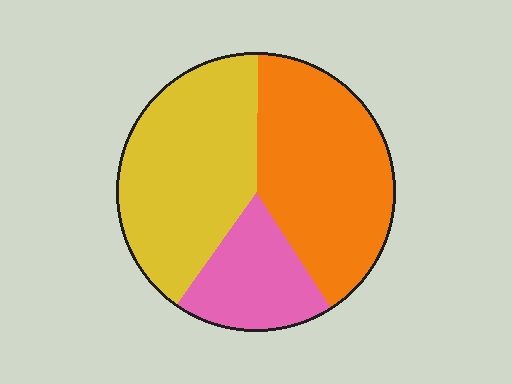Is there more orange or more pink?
Orange.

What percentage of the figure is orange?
Orange covers about 40% of the figure.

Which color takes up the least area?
Pink, at roughly 20%.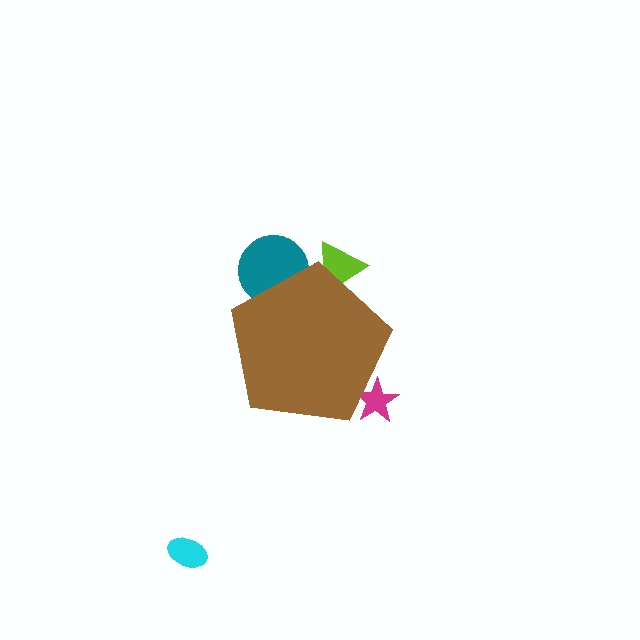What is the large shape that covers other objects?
A brown pentagon.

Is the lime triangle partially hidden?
Yes, the lime triangle is partially hidden behind the brown pentagon.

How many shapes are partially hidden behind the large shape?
3 shapes are partially hidden.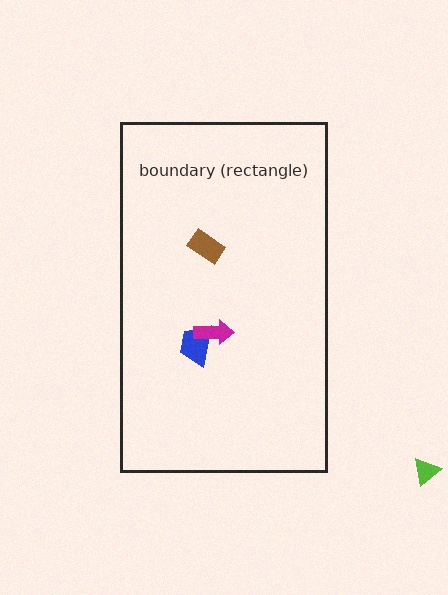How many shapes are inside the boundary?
3 inside, 1 outside.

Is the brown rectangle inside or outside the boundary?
Inside.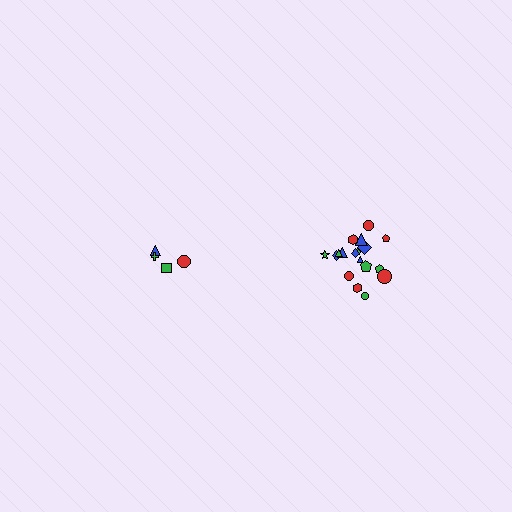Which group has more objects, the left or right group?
The right group.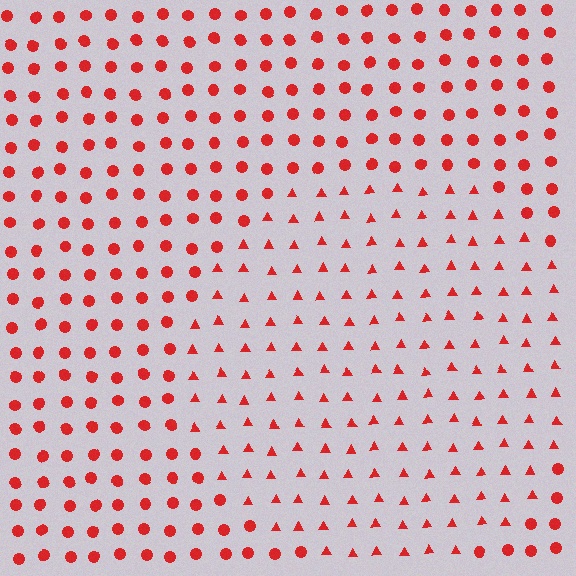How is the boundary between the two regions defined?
The boundary is defined by a change in element shape: triangles inside vs. circles outside. All elements share the same color and spacing.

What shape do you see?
I see a circle.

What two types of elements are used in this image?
The image uses triangles inside the circle region and circles outside it.